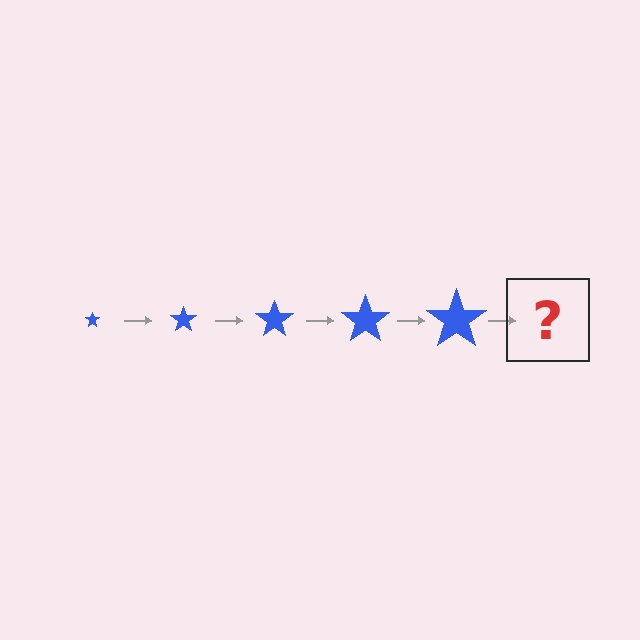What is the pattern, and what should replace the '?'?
The pattern is that the star gets progressively larger each step. The '?' should be a blue star, larger than the previous one.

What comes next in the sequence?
The next element should be a blue star, larger than the previous one.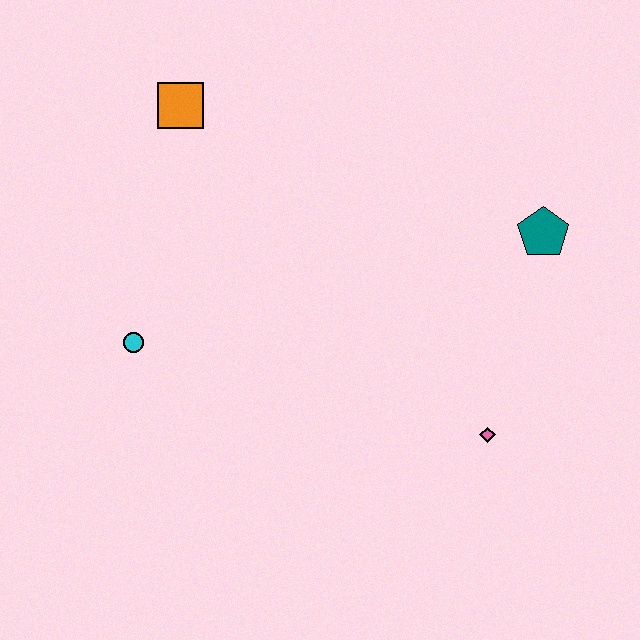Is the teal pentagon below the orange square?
Yes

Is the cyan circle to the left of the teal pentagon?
Yes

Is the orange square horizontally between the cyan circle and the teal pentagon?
Yes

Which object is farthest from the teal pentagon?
The cyan circle is farthest from the teal pentagon.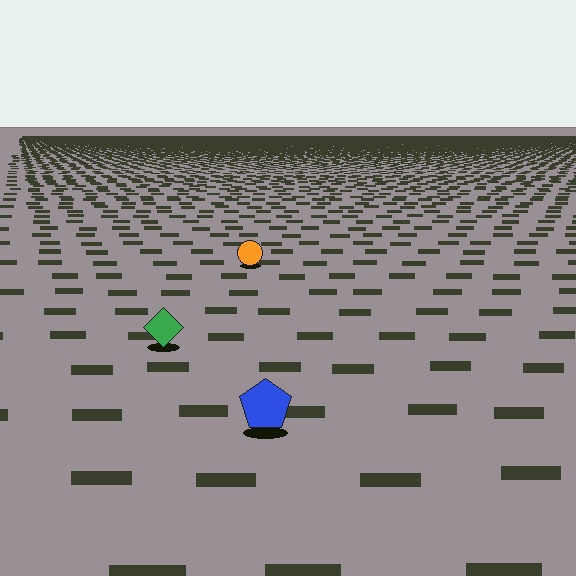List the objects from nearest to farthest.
From nearest to farthest: the blue pentagon, the green diamond, the orange circle.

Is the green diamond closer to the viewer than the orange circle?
Yes. The green diamond is closer — you can tell from the texture gradient: the ground texture is coarser near it.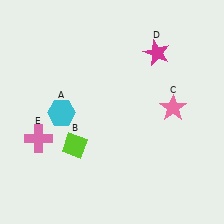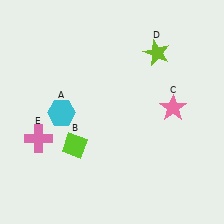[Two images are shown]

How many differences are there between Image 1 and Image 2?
There is 1 difference between the two images.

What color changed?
The star (D) changed from magenta in Image 1 to lime in Image 2.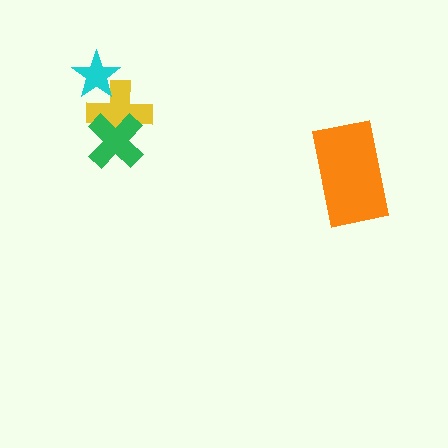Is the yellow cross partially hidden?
Yes, it is partially covered by another shape.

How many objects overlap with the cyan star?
1 object overlaps with the cyan star.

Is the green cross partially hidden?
No, no other shape covers it.